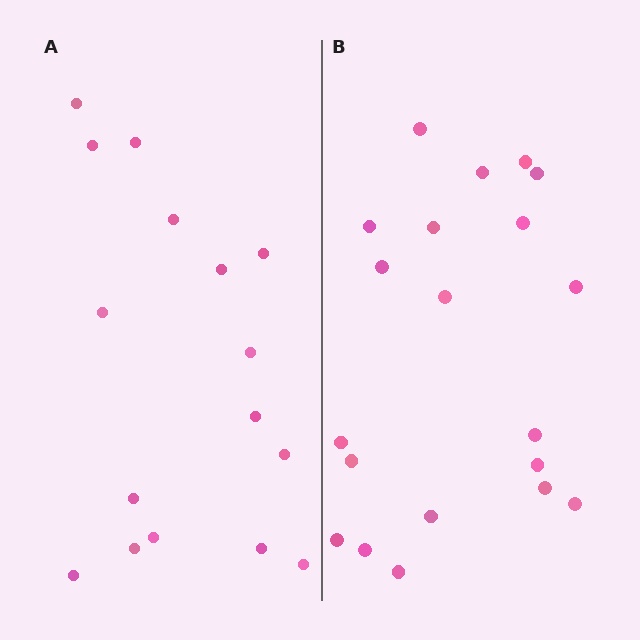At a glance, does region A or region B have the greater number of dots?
Region B (the right region) has more dots.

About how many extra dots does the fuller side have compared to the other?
Region B has about 4 more dots than region A.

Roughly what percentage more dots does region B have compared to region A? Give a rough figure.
About 25% more.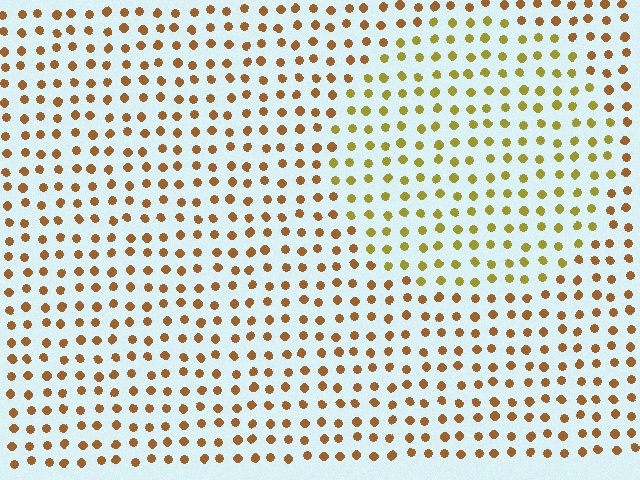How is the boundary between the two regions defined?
The boundary is defined purely by a slight shift in hue (about 30 degrees). Spacing, size, and orientation are identical on both sides.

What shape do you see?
I see a circle.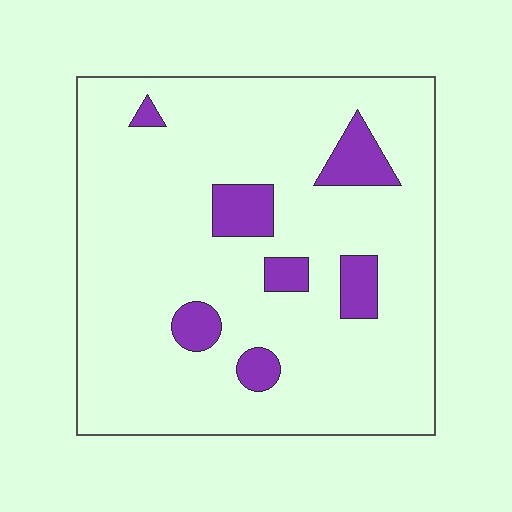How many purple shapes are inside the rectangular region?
7.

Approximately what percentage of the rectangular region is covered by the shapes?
Approximately 10%.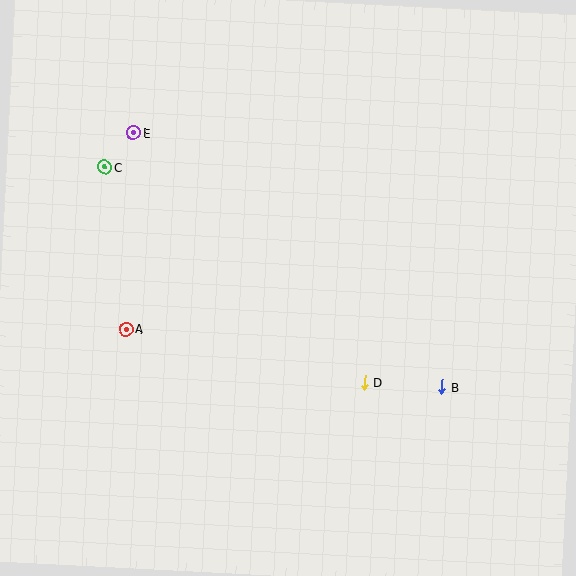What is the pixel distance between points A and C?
The distance between A and C is 163 pixels.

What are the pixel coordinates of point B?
Point B is at (442, 387).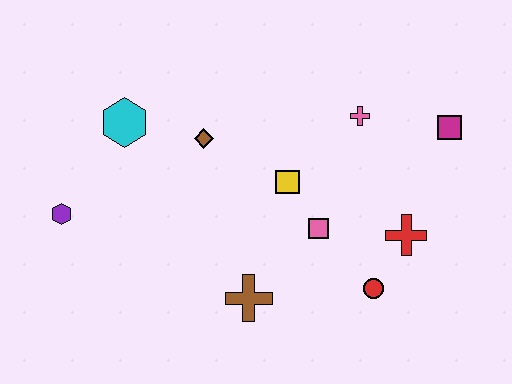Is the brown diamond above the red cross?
Yes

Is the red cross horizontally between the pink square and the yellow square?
No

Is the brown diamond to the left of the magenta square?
Yes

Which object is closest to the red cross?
The red circle is closest to the red cross.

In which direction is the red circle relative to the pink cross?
The red circle is below the pink cross.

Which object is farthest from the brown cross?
The magenta square is farthest from the brown cross.